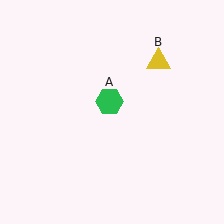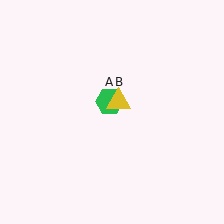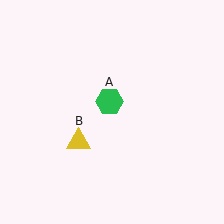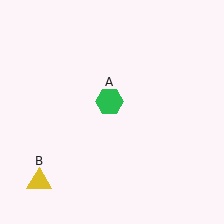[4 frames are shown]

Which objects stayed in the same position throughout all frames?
Green hexagon (object A) remained stationary.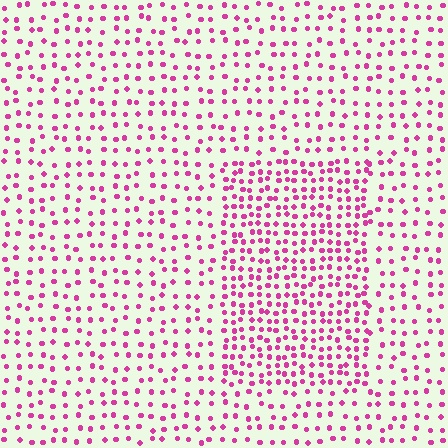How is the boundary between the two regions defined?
The boundary is defined by a change in element density (approximately 1.9x ratio). All elements are the same color, size, and shape.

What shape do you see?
I see a rectangle.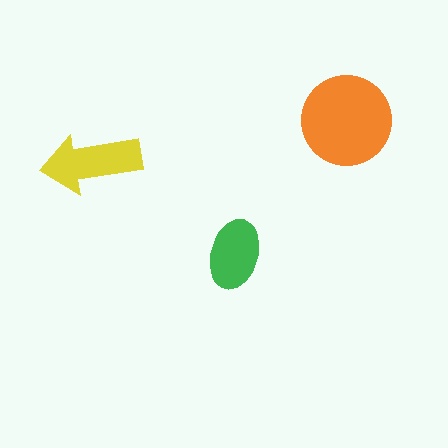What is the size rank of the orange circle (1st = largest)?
1st.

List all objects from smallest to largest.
The green ellipse, the yellow arrow, the orange circle.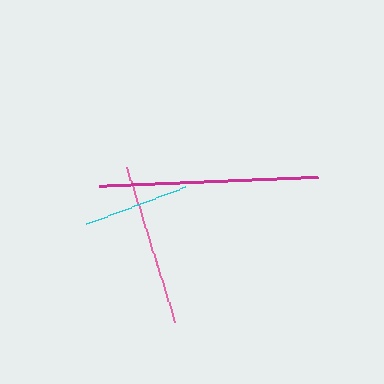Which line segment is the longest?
The magenta line is the longest at approximately 220 pixels.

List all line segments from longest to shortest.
From longest to shortest: magenta, pink, cyan.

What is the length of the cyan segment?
The cyan segment is approximately 106 pixels long.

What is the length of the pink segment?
The pink segment is approximately 162 pixels long.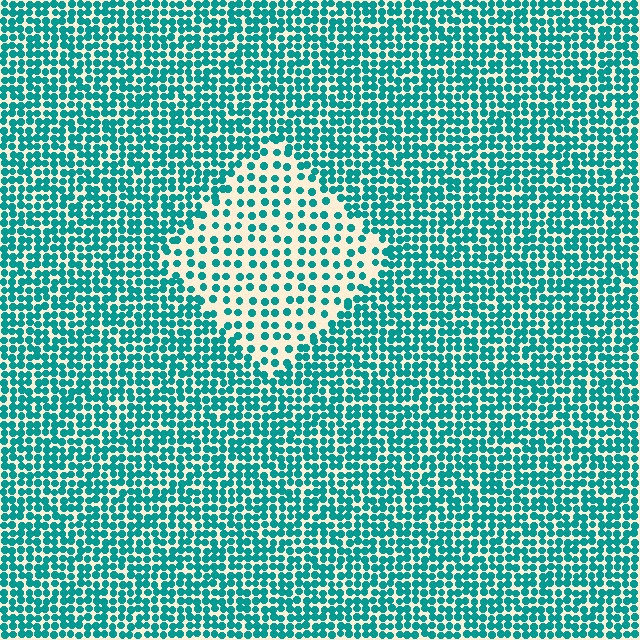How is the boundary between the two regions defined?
The boundary is defined by a change in element density (approximately 2.1x ratio). All elements are the same color, size, and shape.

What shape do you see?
I see a diamond.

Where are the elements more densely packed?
The elements are more densely packed outside the diamond boundary.